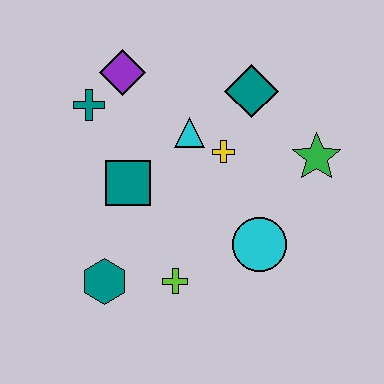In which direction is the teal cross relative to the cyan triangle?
The teal cross is to the left of the cyan triangle.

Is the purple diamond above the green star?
Yes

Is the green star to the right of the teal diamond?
Yes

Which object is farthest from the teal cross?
The green star is farthest from the teal cross.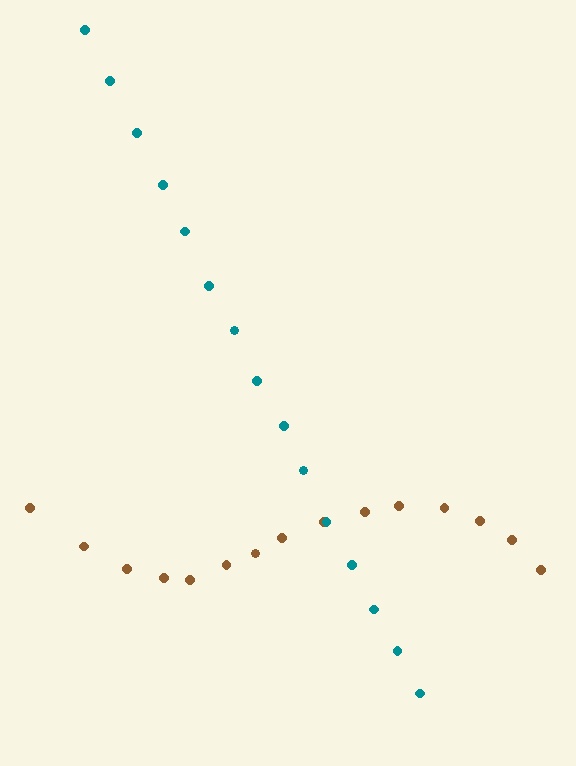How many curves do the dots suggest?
There are 2 distinct paths.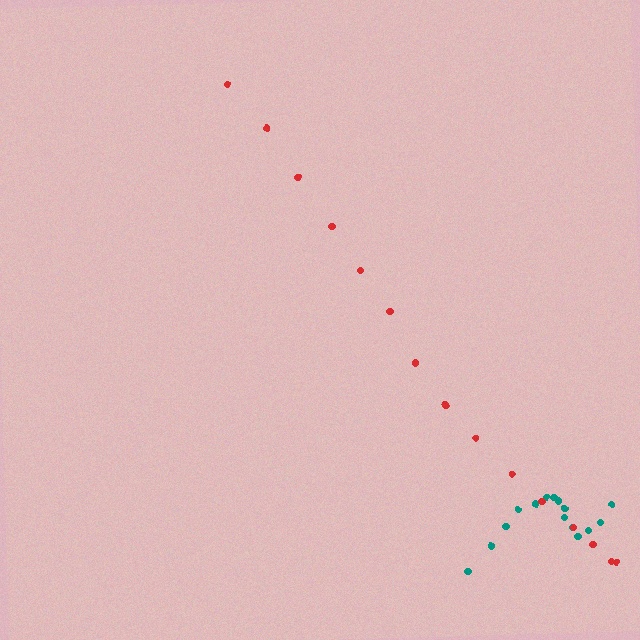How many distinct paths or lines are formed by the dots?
There are 2 distinct paths.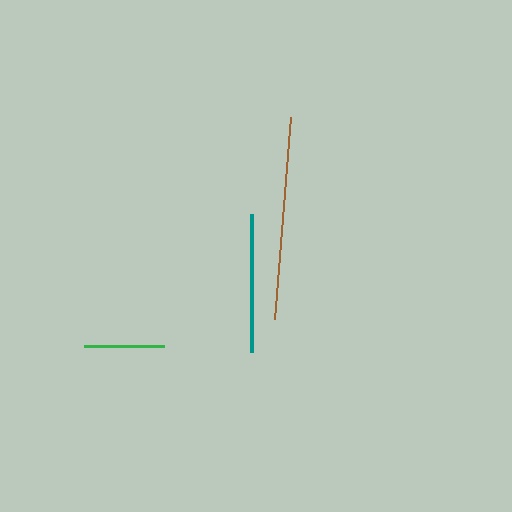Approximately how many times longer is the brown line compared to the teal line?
The brown line is approximately 1.5 times the length of the teal line.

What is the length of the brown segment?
The brown segment is approximately 203 pixels long.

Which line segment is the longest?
The brown line is the longest at approximately 203 pixels.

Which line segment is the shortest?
The green line is the shortest at approximately 81 pixels.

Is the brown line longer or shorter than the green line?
The brown line is longer than the green line.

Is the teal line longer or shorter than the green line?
The teal line is longer than the green line.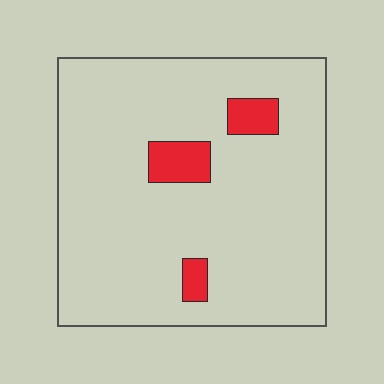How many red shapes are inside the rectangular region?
3.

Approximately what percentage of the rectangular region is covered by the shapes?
Approximately 10%.